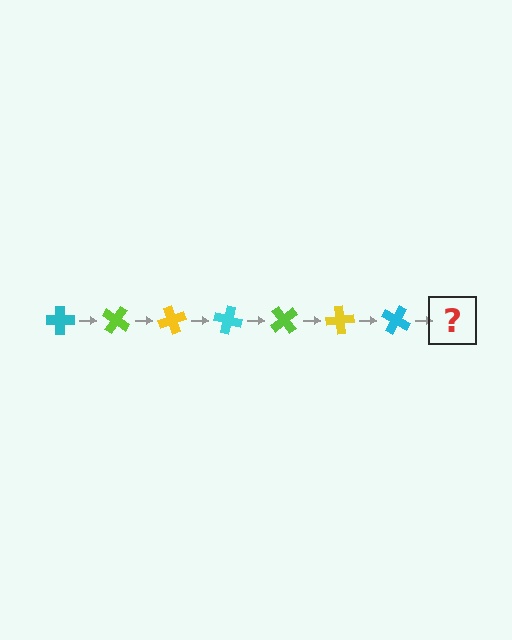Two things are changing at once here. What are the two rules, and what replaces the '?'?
The two rules are that it rotates 35 degrees each step and the color cycles through cyan, lime, and yellow. The '?' should be a lime cross, rotated 245 degrees from the start.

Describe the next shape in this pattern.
It should be a lime cross, rotated 245 degrees from the start.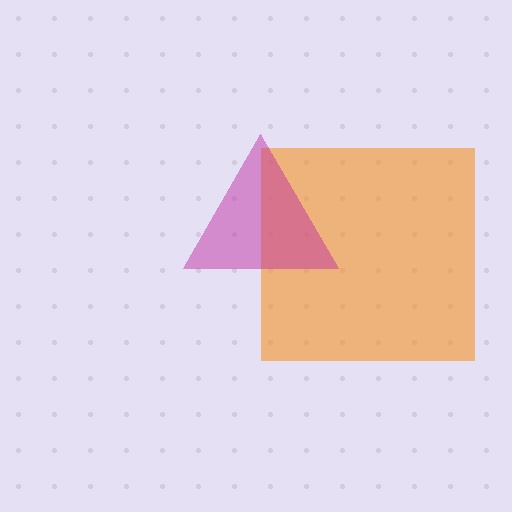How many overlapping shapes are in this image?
There are 2 overlapping shapes in the image.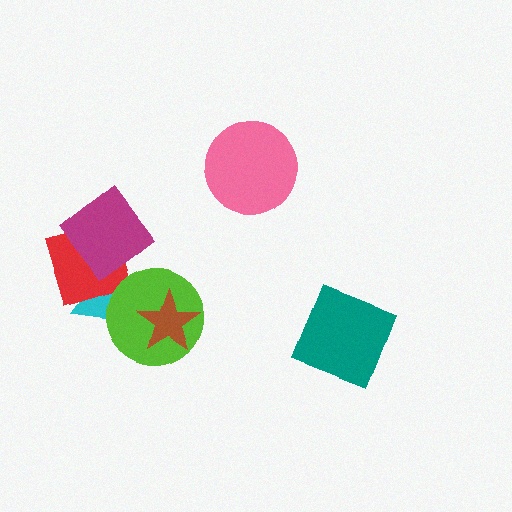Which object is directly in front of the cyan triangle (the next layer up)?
The red diamond is directly in front of the cyan triangle.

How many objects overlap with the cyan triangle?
4 objects overlap with the cyan triangle.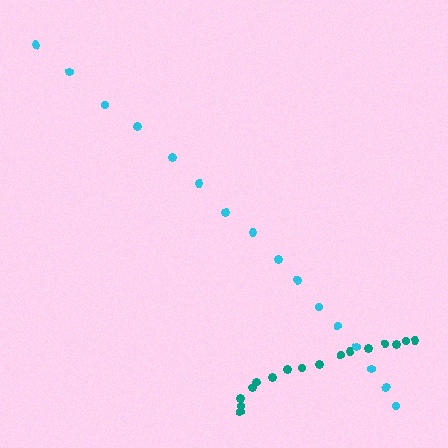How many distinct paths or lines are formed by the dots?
There are 2 distinct paths.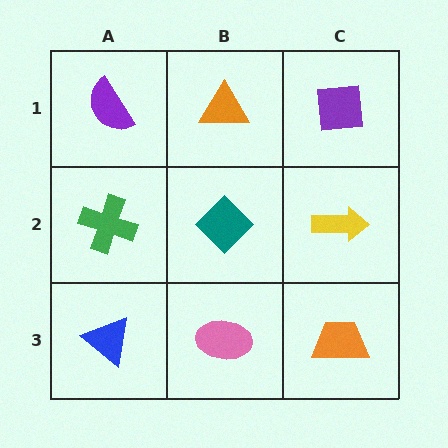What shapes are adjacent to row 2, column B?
An orange triangle (row 1, column B), a pink ellipse (row 3, column B), a green cross (row 2, column A), a yellow arrow (row 2, column C).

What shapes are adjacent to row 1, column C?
A yellow arrow (row 2, column C), an orange triangle (row 1, column B).